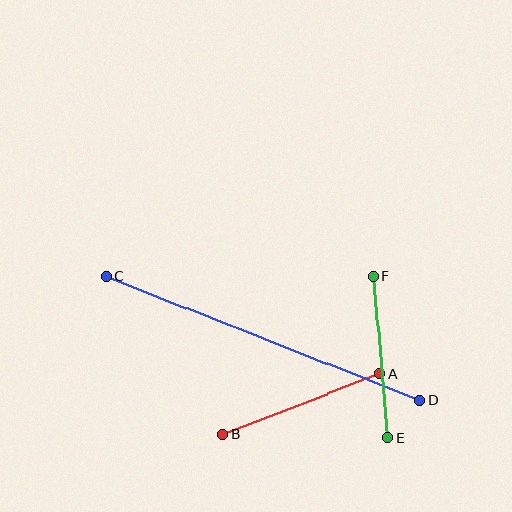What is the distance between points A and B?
The distance is approximately 168 pixels.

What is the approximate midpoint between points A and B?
The midpoint is at approximately (301, 404) pixels.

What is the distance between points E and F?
The distance is approximately 162 pixels.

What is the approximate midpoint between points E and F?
The midpoint is at approximately (381, 357) pixels.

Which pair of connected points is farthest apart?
Points C and D are farthest apart.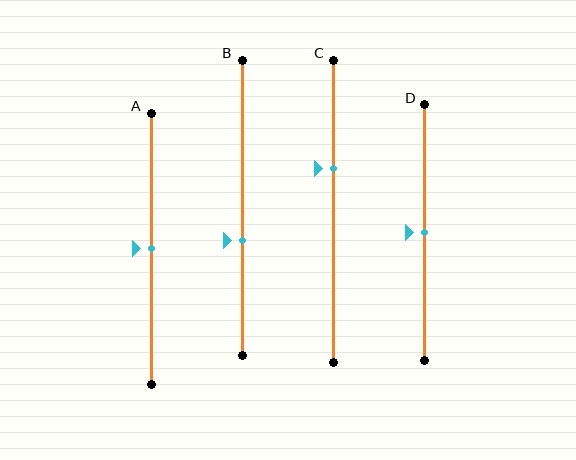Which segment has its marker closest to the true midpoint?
Segment A has its marker closest to the true midpoint.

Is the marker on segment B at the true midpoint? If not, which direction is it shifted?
No, the marker on segment B is shifted downward by about 11% of the segment length.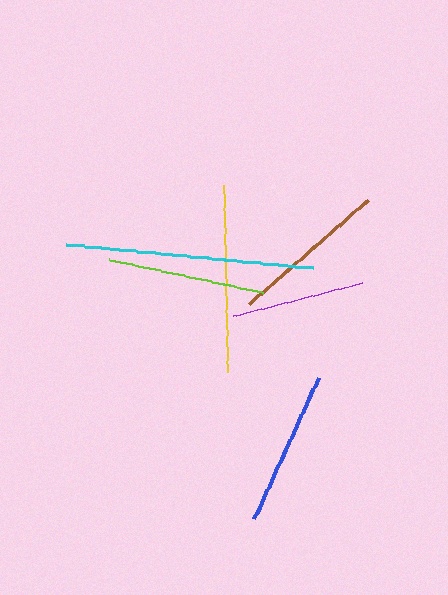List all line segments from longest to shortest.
From longest to shortest: cyan, yellow, brown, lime, blue, purple.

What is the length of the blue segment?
The blue segment is approximately 156 pixels long.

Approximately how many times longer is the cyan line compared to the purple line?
The cyan line is approximately 1.9 times the length of the purple line.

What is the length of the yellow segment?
The yellow segment is approximately 188 pixels long.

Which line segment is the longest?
The cyan line is the longest at approximately 248 pixels.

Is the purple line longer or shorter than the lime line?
The lime line is longer than the purple line.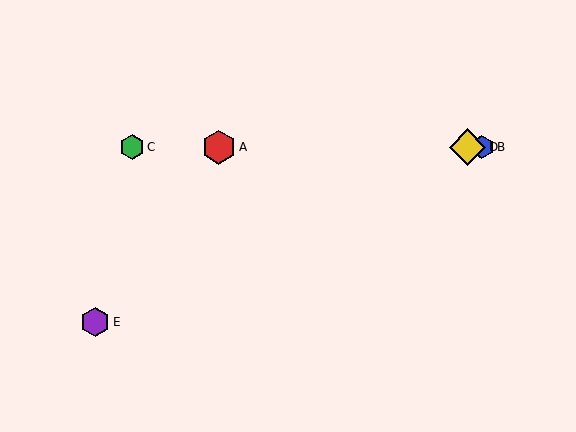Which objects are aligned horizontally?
Objects A, B, C, D are aligned horizontally.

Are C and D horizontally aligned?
Yes, both are at y≈147.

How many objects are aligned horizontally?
4 objects (A, B, C, D) are aligned horizontally.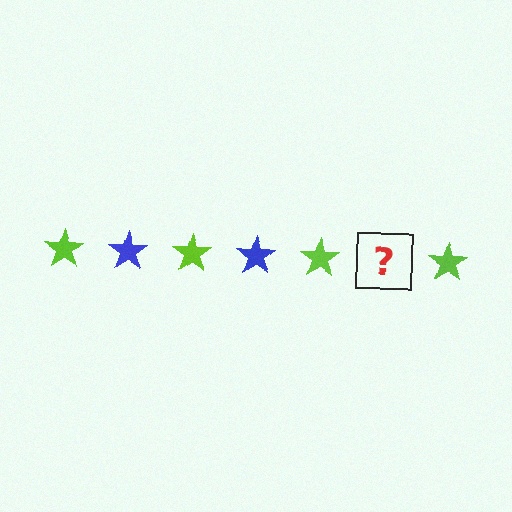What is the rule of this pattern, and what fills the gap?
The rule is that the pattern cycles through lime, blue stars. The gap should be filled with a blue star.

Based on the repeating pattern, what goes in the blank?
The blank should be a blue star.